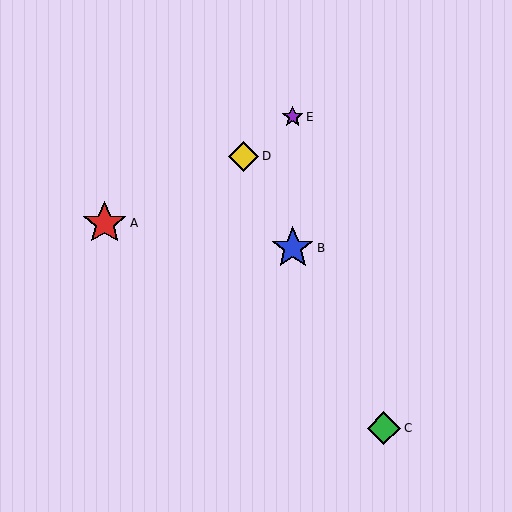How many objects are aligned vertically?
2 objects (B, E) are aligned vertically.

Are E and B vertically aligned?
Yes, both are at x≈293.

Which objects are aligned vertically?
Objects B, E are aligned vertically.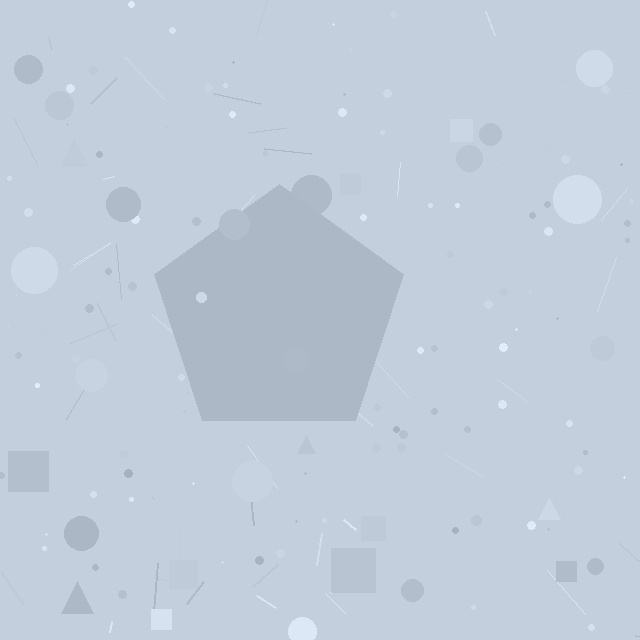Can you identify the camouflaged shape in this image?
The camouflaged shape is a pentagon.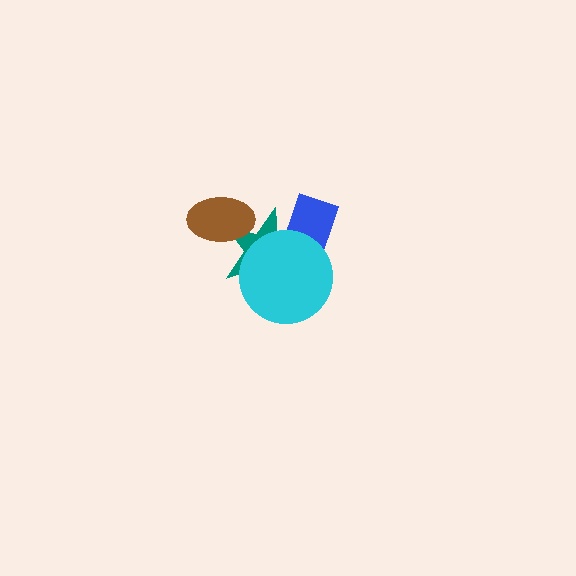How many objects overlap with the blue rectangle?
2 objects overlap with the blue rectangle.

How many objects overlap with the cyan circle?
2 objects overlap with the cyan circle.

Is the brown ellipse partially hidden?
No, no other shape covers it.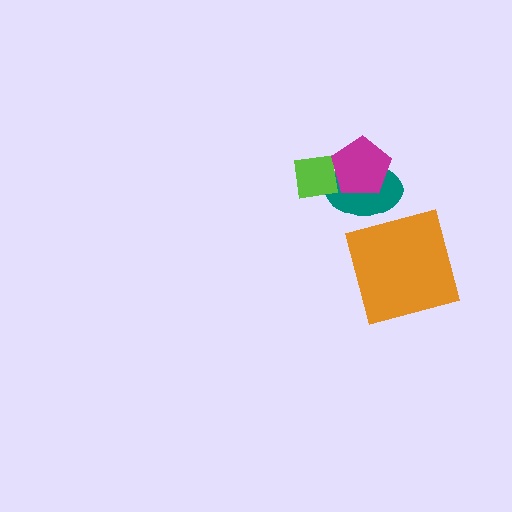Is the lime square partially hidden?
Yes, it is partially covered by another shape.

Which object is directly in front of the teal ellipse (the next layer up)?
The lime square is directly in front of the teal ellipse.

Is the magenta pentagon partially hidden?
No, no other shape covers it.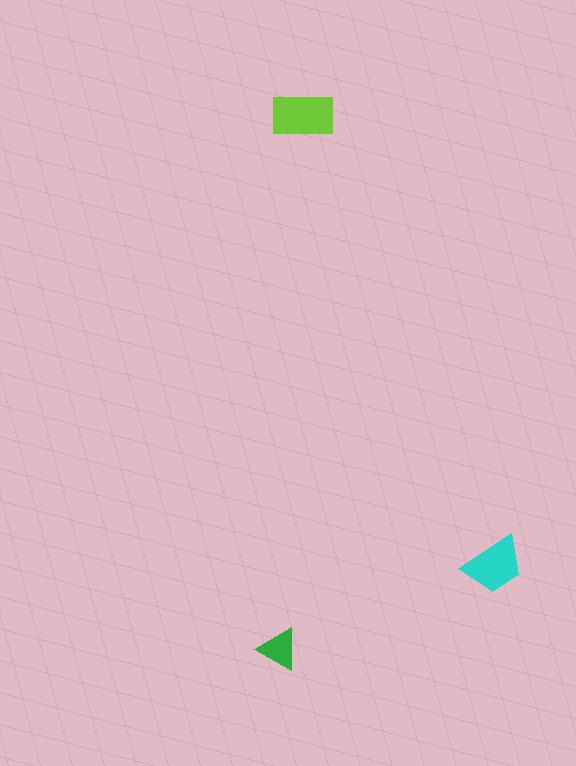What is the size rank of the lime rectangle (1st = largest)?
1st.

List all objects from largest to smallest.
The lime rectangle, the cyan trapezoid, the green triangle.